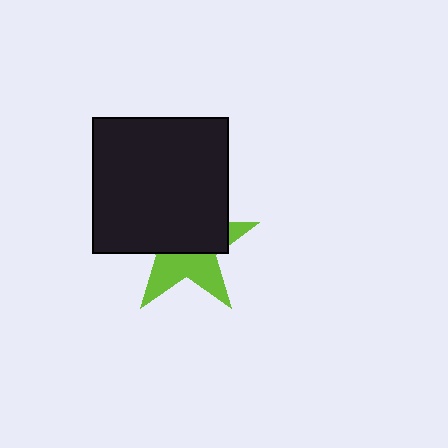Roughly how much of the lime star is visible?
A small part of it is visible (roughly 43%).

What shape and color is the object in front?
The object in front is a black square.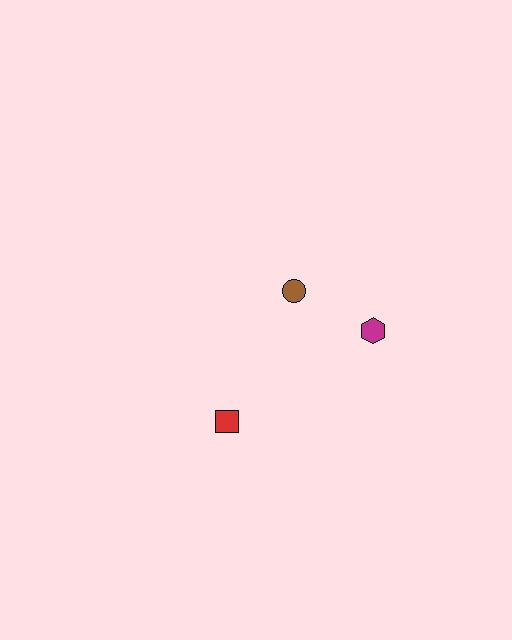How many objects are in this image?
There are 3 objects.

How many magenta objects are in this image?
There is 1 magenta object.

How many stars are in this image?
There are no stars.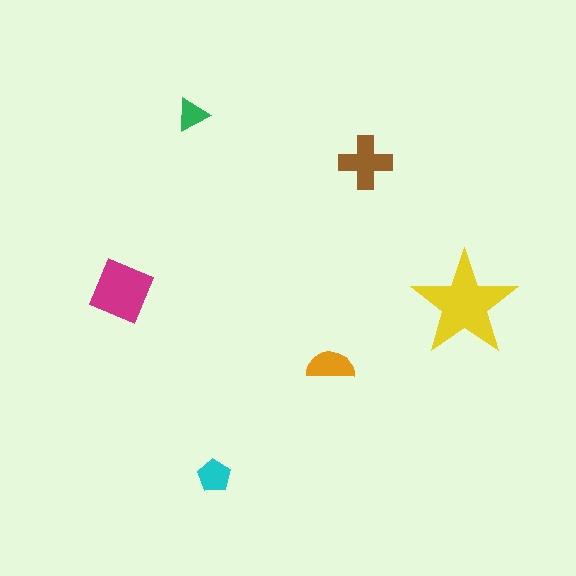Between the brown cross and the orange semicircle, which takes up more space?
The brown cross.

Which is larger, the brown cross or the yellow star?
The yellow star.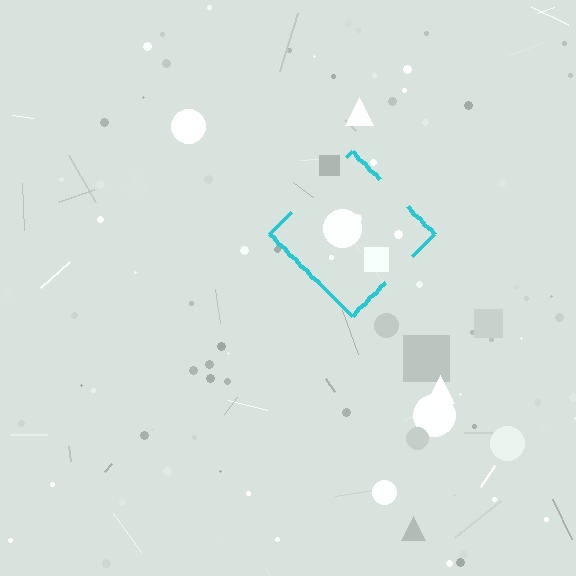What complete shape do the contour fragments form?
The contour fragments form a diamond.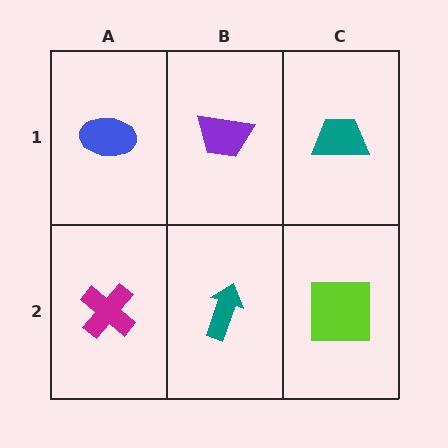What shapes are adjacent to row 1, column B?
A teal arrow (row 2, column B), a blue ellipse (row 1, column A), a teal trapezoid (row 1, column C).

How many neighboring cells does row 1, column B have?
3.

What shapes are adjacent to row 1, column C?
A lime square (row 2, column C), a purple trapezoid (row 1, column B).